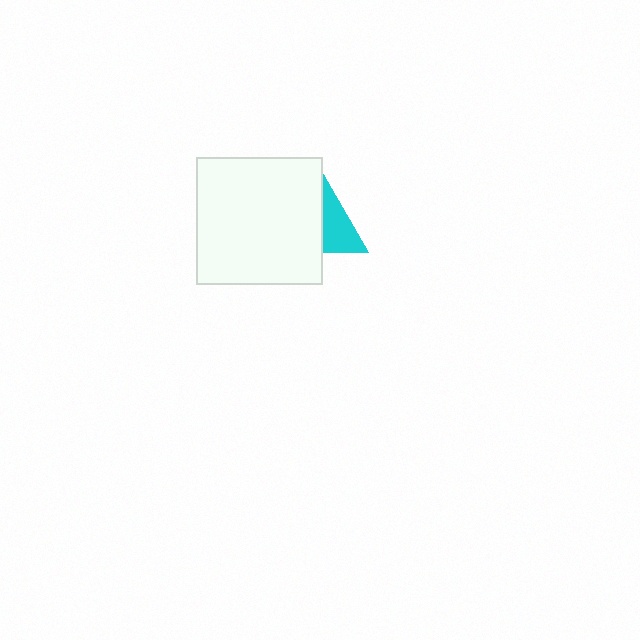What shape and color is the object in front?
The object in front is a white square.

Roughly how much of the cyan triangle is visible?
A small part of it is visible (roughly 38%).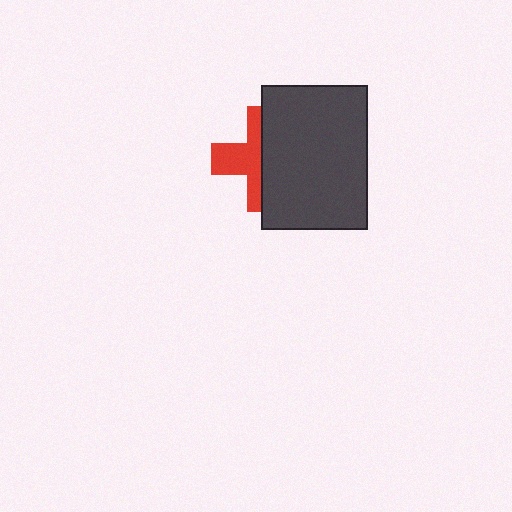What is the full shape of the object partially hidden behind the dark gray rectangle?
The partially hidden object is a red cross.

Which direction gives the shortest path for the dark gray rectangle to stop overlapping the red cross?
Moving right gives the shortest separation.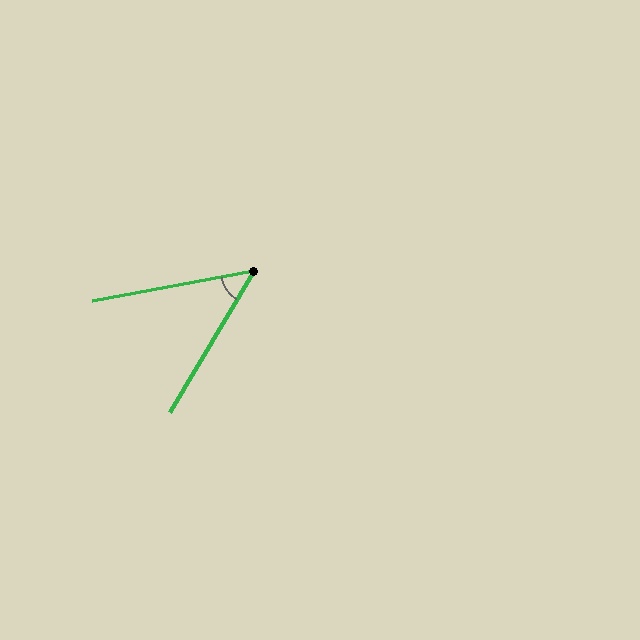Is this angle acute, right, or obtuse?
It is acute.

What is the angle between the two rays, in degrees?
Approximately 49 degrees.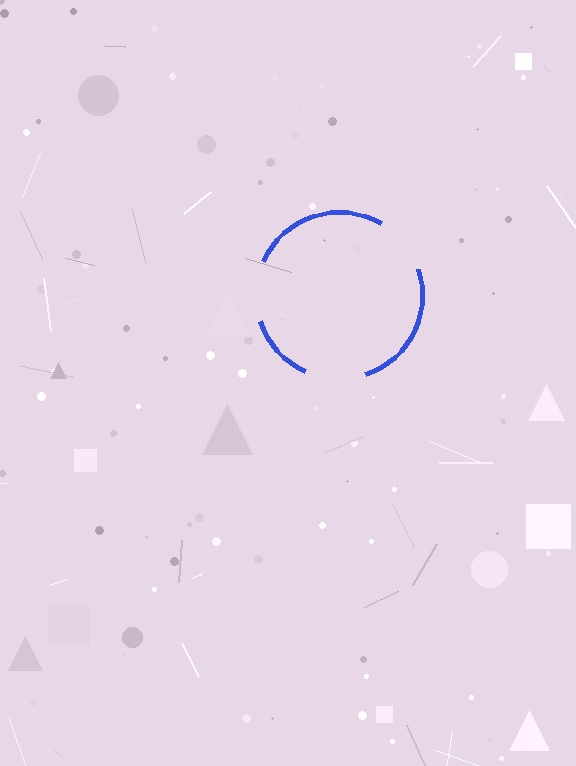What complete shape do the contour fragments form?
The contour fragments form a circle.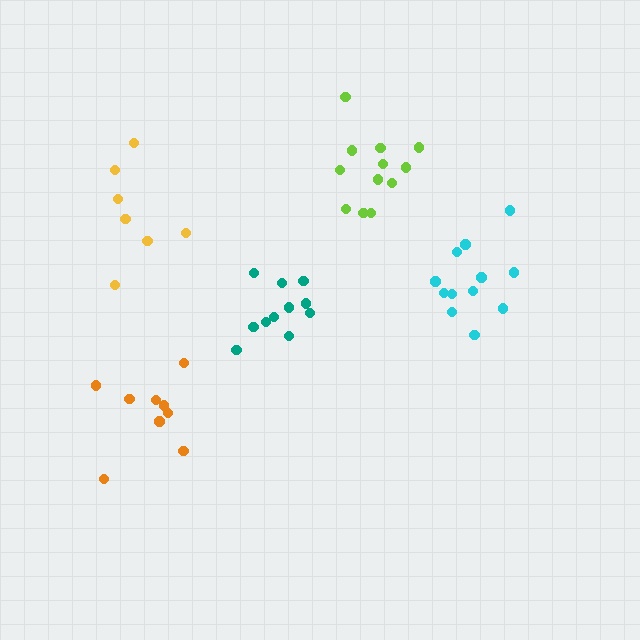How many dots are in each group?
Group 1: 12 dots, Group 2: 7 dots, Group 3: 9 dots, Group 4: 12 dots, Group 5: 11 dots (51 total).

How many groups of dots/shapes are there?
There are 5 groups.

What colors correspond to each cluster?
The clusters are colored: lime, yellow, orange, cyan, teal.